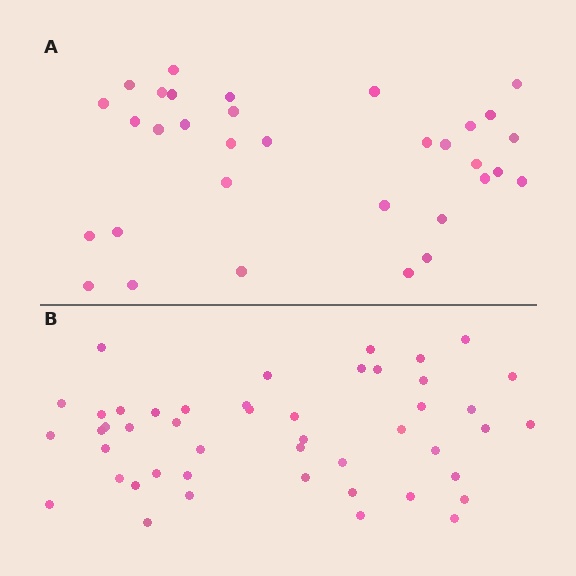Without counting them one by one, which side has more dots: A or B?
Region B (the bottom region) has more dots.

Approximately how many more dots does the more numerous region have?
Region B has approximately 15 more dots than region A.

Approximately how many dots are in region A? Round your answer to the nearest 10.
About 30 dots. (The exact count is 33, which rounds to 30.)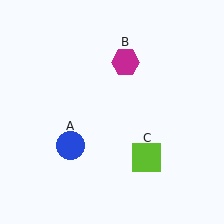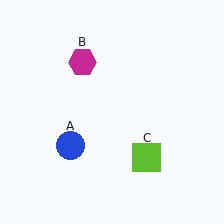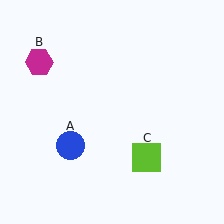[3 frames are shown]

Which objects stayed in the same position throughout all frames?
Blue circle (object A) and lime square (object C) remained stationary.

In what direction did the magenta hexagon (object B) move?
The magenta hexagon (object B) moved left.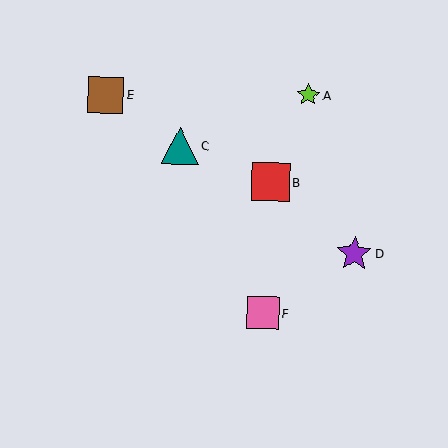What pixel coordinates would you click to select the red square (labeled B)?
Click at (271, 182) to select the red square B.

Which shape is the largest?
The red square (labeled B) is the largest.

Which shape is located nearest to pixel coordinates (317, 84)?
The lime star (labeled A) at (308, 95) is nearest to that location.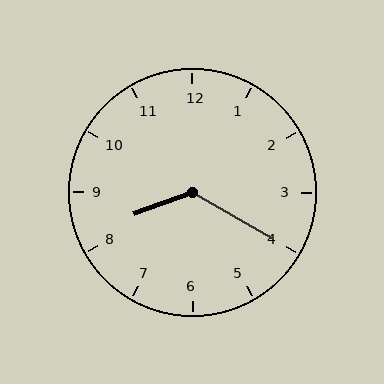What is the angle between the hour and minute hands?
Approximately 130 degrees.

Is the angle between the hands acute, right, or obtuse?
It is obtuse.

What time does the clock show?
8:20.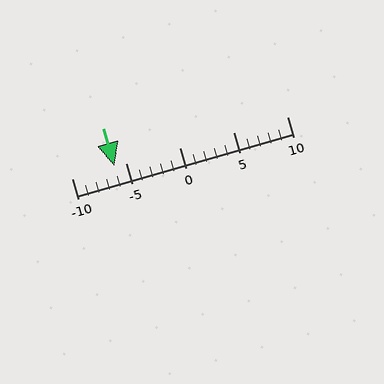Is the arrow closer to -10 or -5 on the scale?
The arrow is closer to -5.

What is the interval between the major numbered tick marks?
The major tick marks are spaced 5 units apart.